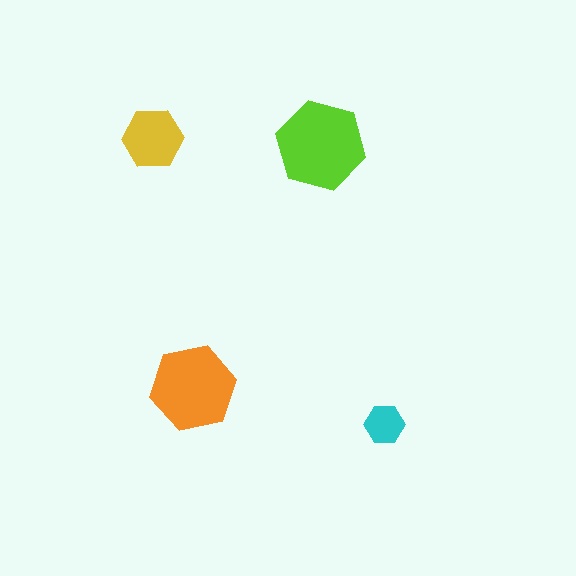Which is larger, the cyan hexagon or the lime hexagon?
The lime one.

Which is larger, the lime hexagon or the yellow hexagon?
The lime one.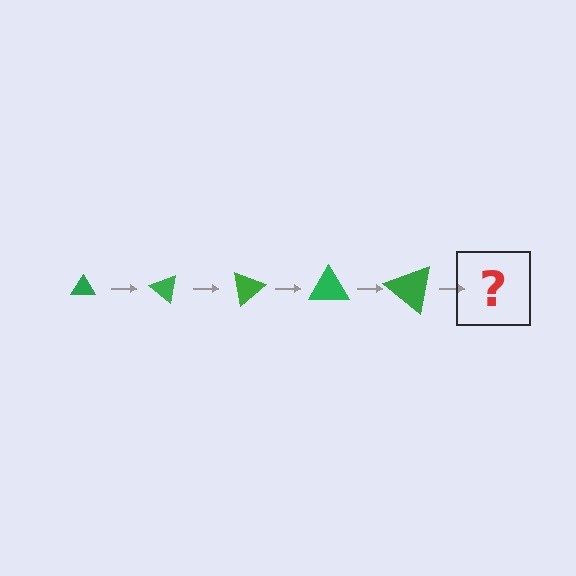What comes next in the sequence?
The next element should be a triangle, larger than the previous one and rotated 200 degrees from the start.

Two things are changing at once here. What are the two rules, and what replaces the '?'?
The two rules are that the triangle grows larger each step and it rotates 40 degrees each step. The '?' should be a triangle, larger than the previous one and rotated 200 degrees from the start.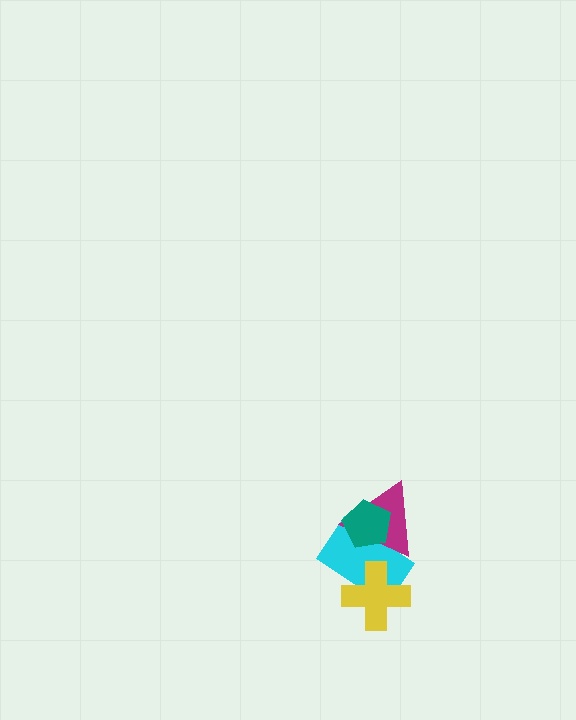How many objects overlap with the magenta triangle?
2 objects overlap with the magenta triangle.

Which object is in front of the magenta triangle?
The teal pentagon is in front of the magenta triangle.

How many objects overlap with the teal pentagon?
2 objects overlap with the teal pentagon.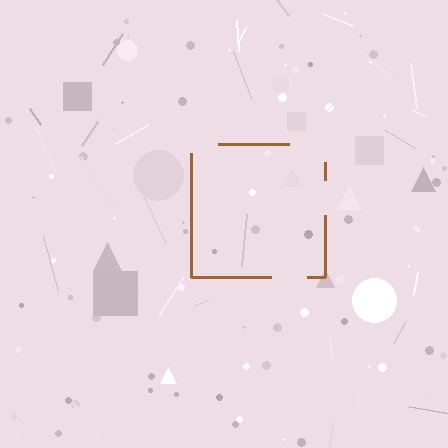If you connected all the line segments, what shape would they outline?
They would outline a square.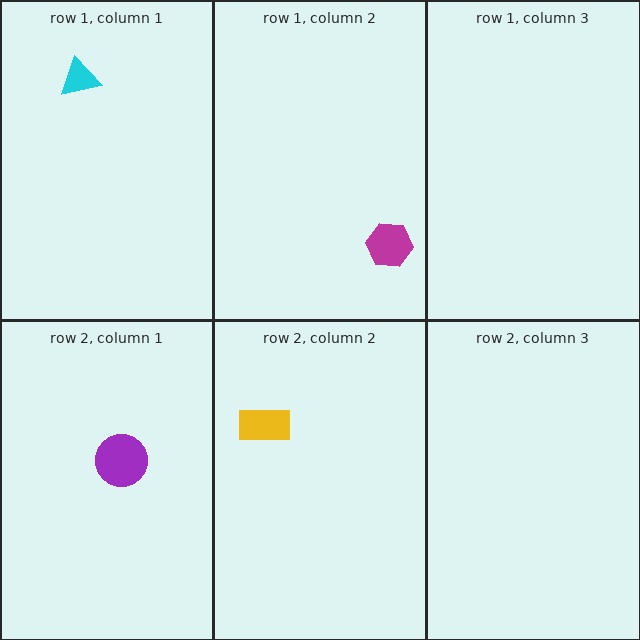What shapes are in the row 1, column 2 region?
The magenta hexagon.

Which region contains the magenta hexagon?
The row 1, column 2 region.